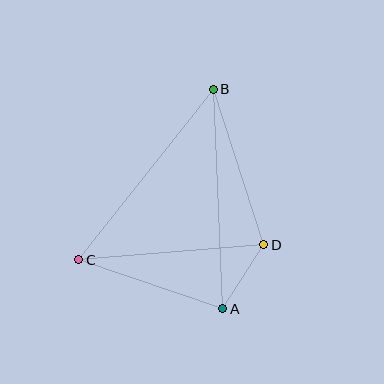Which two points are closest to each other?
Points A and D are closest to each other.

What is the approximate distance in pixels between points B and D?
The distance between B and D is approximately 164 pixels.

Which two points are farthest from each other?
Points A and B are farthest from each other.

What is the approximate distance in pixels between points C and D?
The distance between C and D is approximately 186 pixels.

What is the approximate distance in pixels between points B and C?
The distance between B and C is approximately 217 pixels.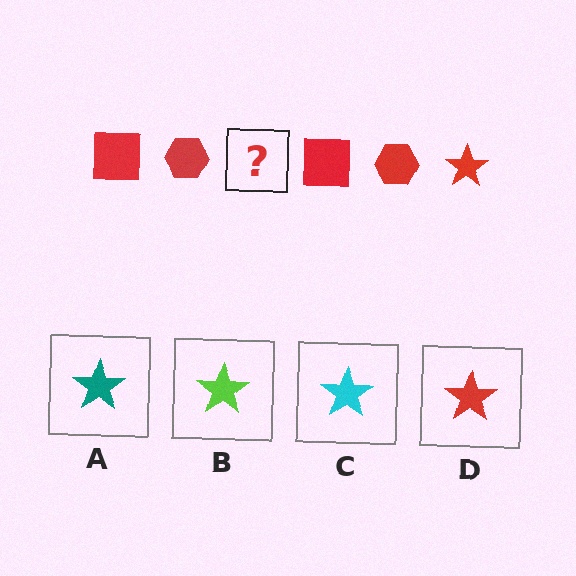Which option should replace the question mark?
Option D.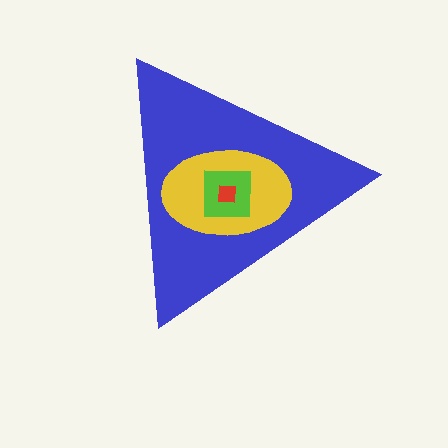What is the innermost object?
The red square.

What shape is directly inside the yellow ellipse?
The lime square.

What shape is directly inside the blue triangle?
The yellow ellipse.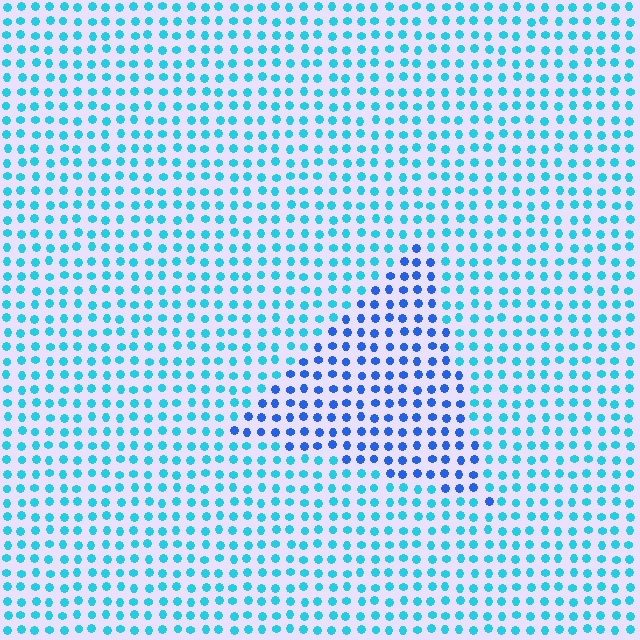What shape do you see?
I see a triangle.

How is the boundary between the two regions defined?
The boundary is defined purely by a slight shift in hue (about 34 degrees). Spacing, size, and orientation are identical on both sides.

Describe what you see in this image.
The image is filled with small cyan elements in a uniform arrangement. A triangle-shaped region is visible where the elements are tinted to a slightly different hue, forming a subtle color boundary.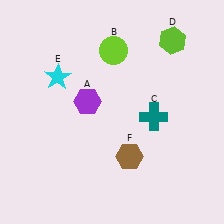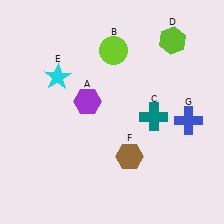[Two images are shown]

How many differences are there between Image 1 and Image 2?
There is 1 difference between the two images.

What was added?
A blue cross (G) was added in Image 2.